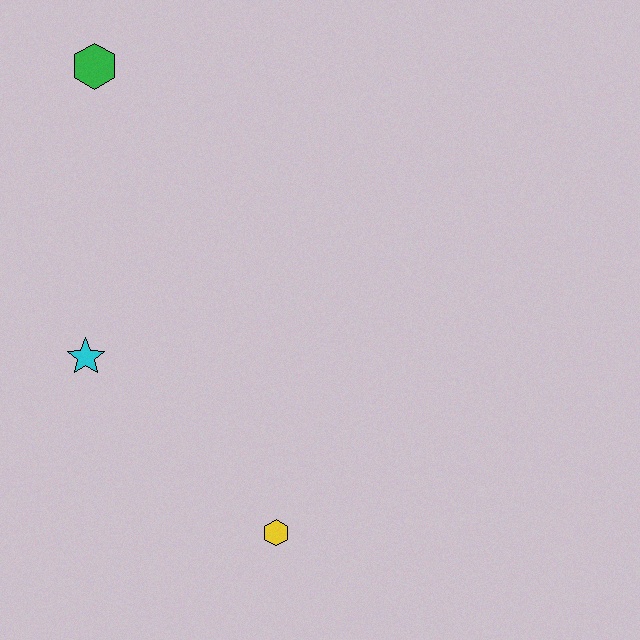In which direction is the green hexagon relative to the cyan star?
The green hexagon is above the cyan star.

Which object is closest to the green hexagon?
The cyan star is closest to the green hexagon.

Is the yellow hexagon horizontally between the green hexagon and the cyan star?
No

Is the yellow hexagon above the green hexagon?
No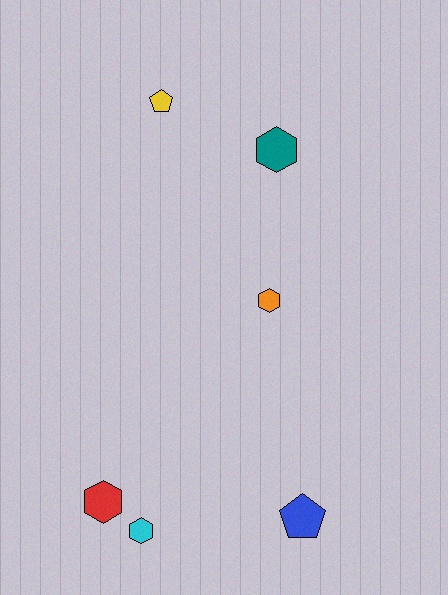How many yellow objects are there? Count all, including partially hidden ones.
There is 1 yellow object.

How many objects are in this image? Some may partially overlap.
There are 6 objects.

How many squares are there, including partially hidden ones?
There are no squares.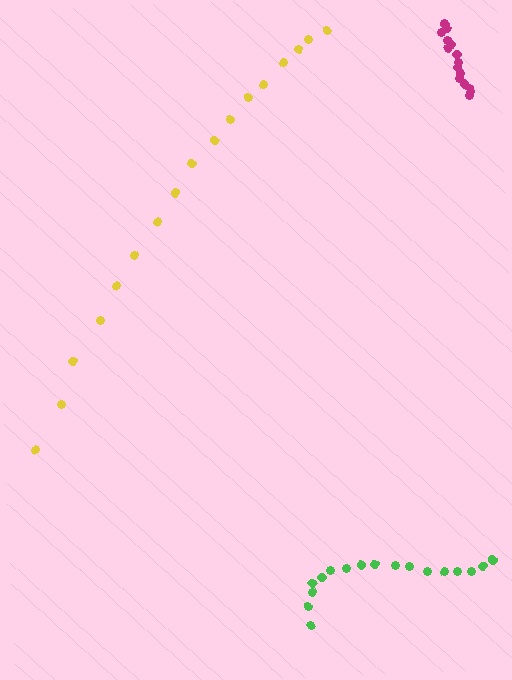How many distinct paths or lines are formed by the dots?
There are 3 distinct paths.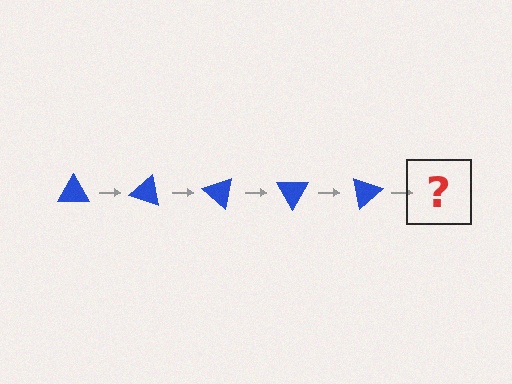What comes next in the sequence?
The next element should be a blue triangle rotated 100 degrees.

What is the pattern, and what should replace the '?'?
The pattern is that the triangle rotates 20 degrees each step. The '?' should be a blue triangle rotated 100 degrees.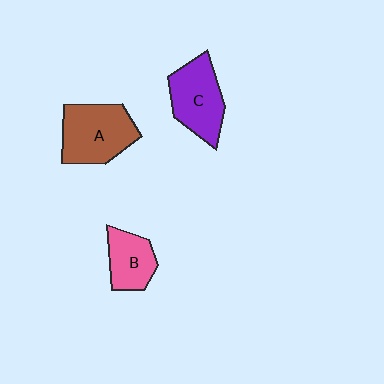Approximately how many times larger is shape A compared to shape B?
Approximately 1.6 times.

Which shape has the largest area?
Shape A (brown).